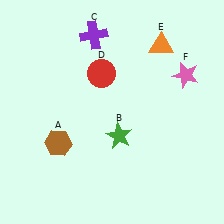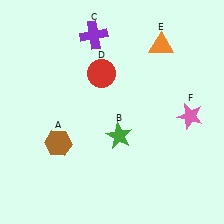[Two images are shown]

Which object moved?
The pink star (F) moved down.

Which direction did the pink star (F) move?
The pink star (F) moved down.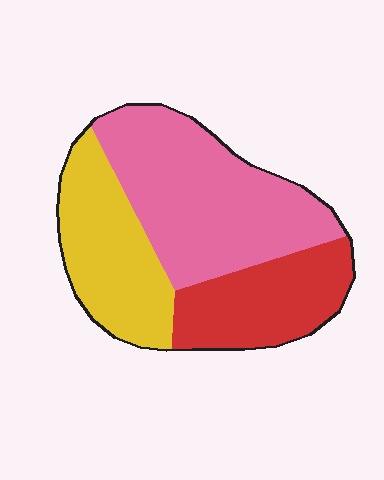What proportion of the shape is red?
Red covers roughly 25% of the shape.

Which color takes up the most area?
Pink, at roughly 45%.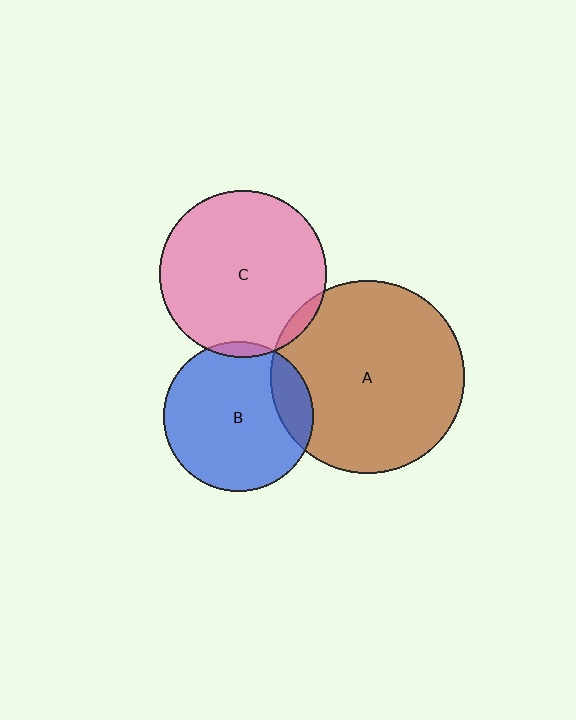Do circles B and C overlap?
Yes.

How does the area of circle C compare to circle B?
Approximately 1.2 times.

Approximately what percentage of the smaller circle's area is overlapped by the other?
Approximately 5%.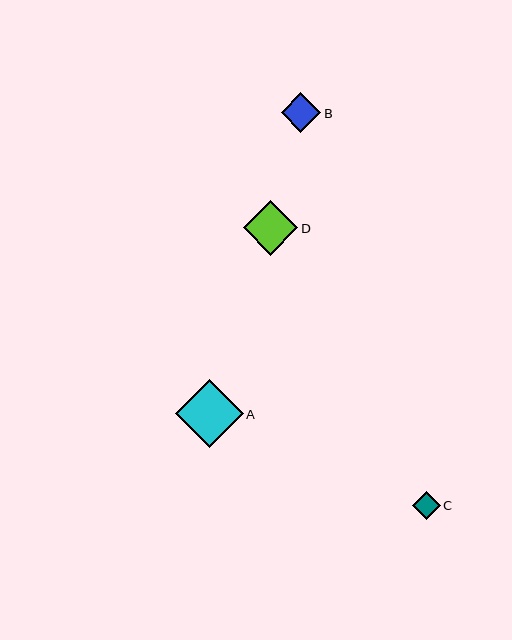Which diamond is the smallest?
Diamond C is the smallest with a size of approximately 28 pixels.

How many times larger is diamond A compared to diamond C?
Diamond A is approximately 2.4 times the size of diamond C.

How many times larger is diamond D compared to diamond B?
Diamond D is approximately 1.4 times the size of diamond B.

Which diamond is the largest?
Diamond A is the largest with a size of approximately 68 pixels.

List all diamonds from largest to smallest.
From largest to smallest: A, D, B, C.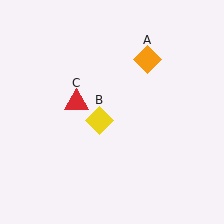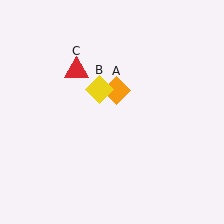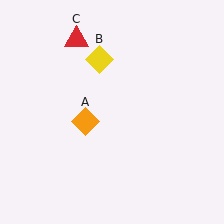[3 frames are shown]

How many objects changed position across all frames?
3 objects changed position: orange diamond (object A), yellow diamond (object B), red triangle (object C).